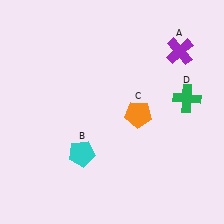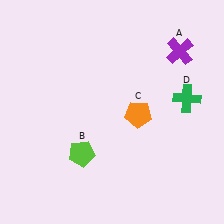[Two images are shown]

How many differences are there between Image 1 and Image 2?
There is 1 difference between the two images.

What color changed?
The pentagon (B) changed from cyan in Image 1 to lime in Image 2.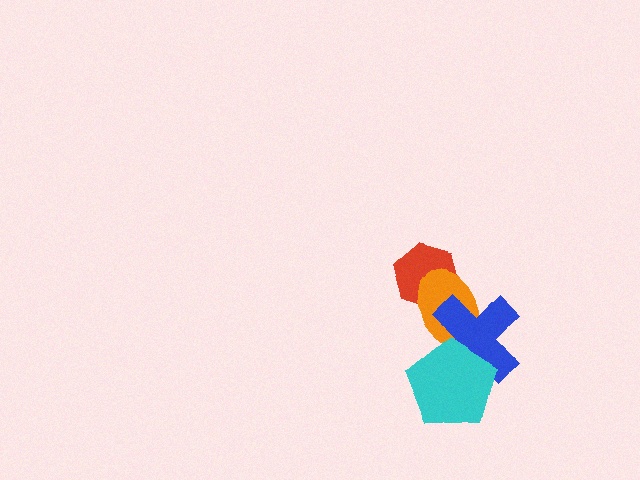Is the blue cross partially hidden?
Yes, it is partially covered by another shape.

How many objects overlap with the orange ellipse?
3 objects overlap with the orange ellipse.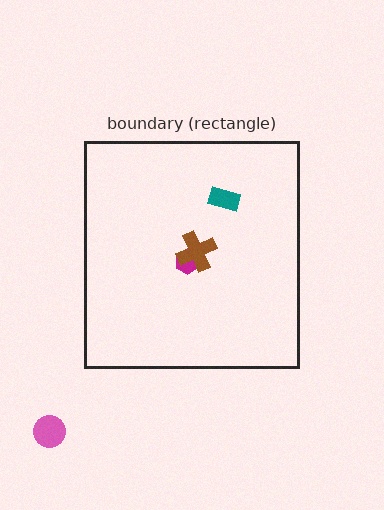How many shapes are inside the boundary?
3 inside, 1 outside.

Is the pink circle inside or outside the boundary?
Outside.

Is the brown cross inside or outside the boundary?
Inside.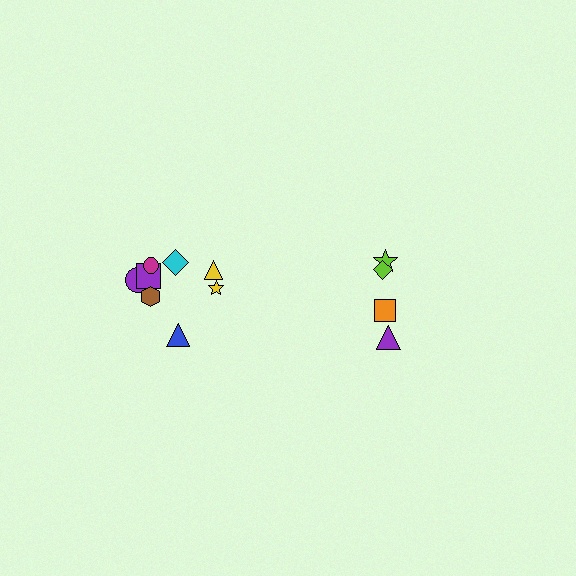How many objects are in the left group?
There are 8 objects.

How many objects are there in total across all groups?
There are 12 objects.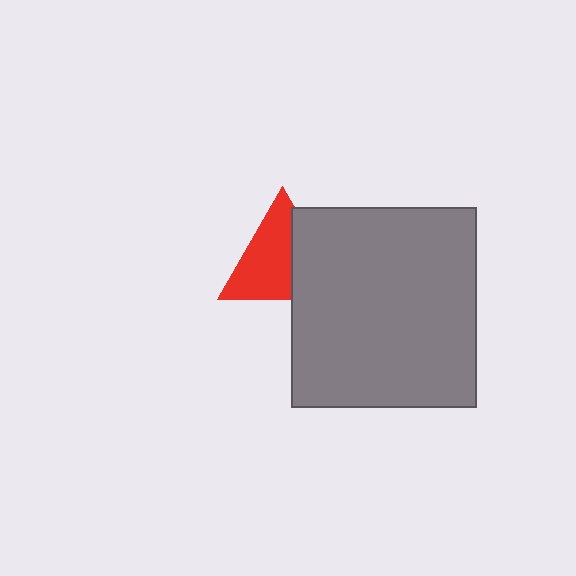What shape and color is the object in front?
The object in front is a gray rectangle.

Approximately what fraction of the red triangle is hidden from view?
Roughly 37% of the red triangle is hidden behind the gray rectangle.